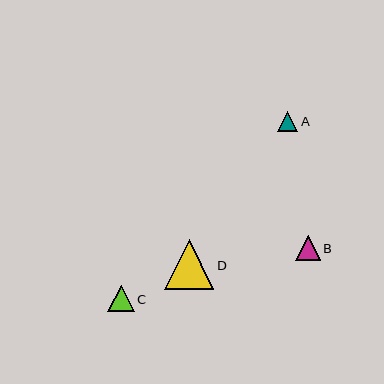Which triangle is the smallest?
Triangle A is the smallest with a size of approximately 20 pixels.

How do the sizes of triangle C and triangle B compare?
Triangle C and triangle B are approximately the same size.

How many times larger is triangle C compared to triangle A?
Triangle C is approximately 1.3 times the size of triangle A.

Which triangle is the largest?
Triangle D is the largest with a size of approximately 50 pixels.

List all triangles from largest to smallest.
From largest to smallest: D, C, B, A.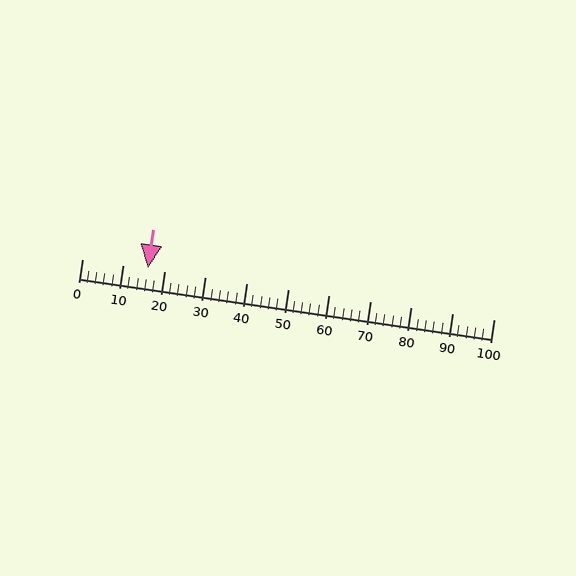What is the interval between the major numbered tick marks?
The major tick marks are spaced 10 units apart.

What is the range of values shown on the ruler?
The ruler shows values from 0 to 100.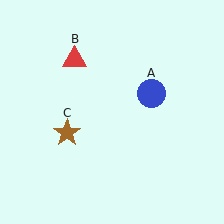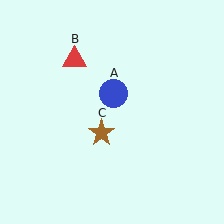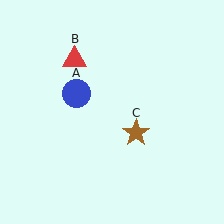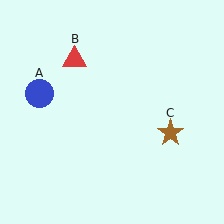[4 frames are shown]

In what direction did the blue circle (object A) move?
The blue circle (object A) moved left.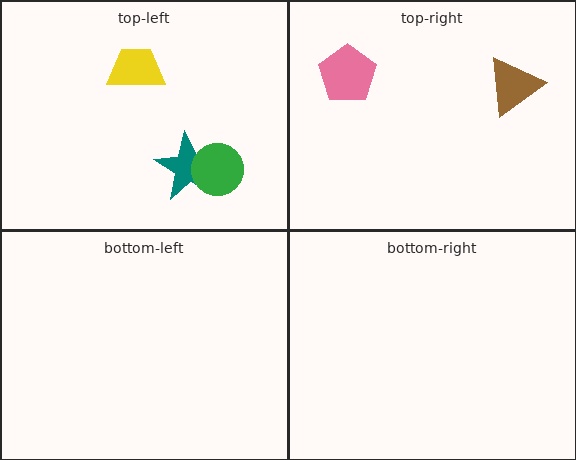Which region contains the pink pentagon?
The top-right region.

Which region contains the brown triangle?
The top-right region.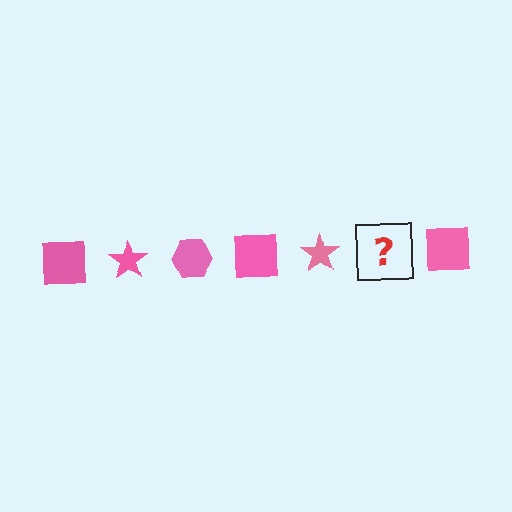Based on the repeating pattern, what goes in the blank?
The blank should be a pink hexagon.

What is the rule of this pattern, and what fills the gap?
The rule is that the pattern cycles through square, star, hexagon shapes in pink. The gap should be filled with a pink hexagon.